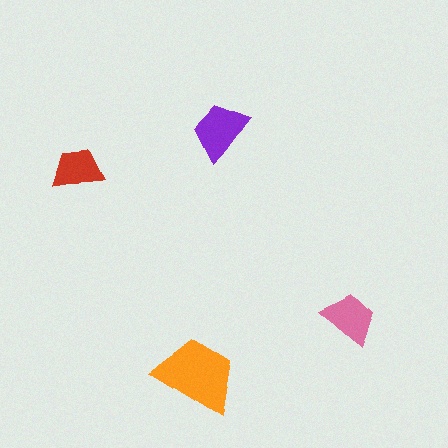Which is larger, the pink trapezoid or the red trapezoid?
The pink one.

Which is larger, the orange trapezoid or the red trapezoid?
The orange one.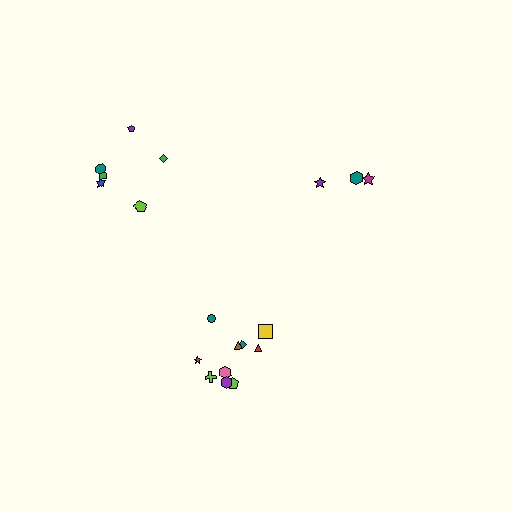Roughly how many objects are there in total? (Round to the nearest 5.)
Roughly 20 objects in total.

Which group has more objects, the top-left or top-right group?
The top-left group.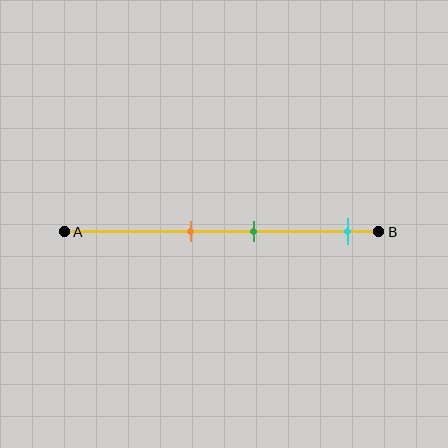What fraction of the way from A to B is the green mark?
The green mark is approximately 60% (0.6) of the way from A to B.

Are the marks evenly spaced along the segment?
No, the marks are not evenly spaced.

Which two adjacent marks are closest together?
The orange and green marks are the closest adjacent pair.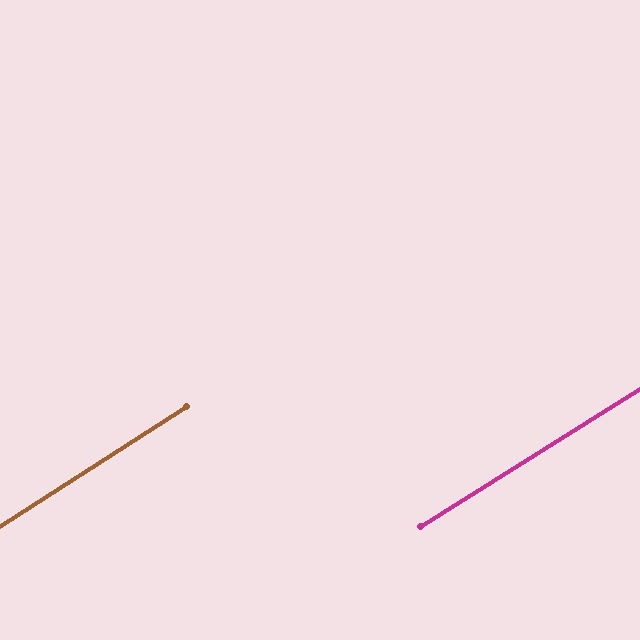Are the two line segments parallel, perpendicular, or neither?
Parallel — their directions differ by only 0.3°.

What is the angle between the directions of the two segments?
Approximately 0 degrees.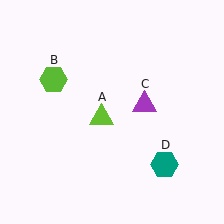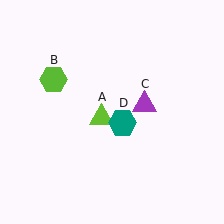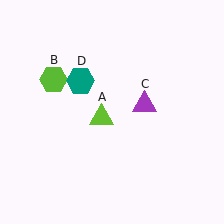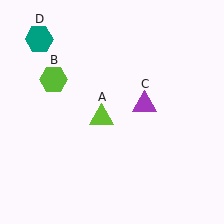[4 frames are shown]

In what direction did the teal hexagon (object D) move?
The teal hexagon (object D) moved up and to the left.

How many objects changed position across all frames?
1 object changed position: teal hexagon (object D).